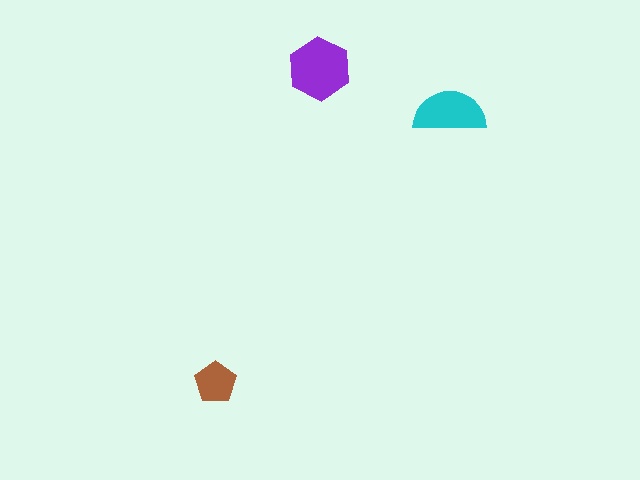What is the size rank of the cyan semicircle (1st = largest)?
2nd.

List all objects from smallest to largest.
The brown pentagon, the cyan semicircle, the purple hexagon.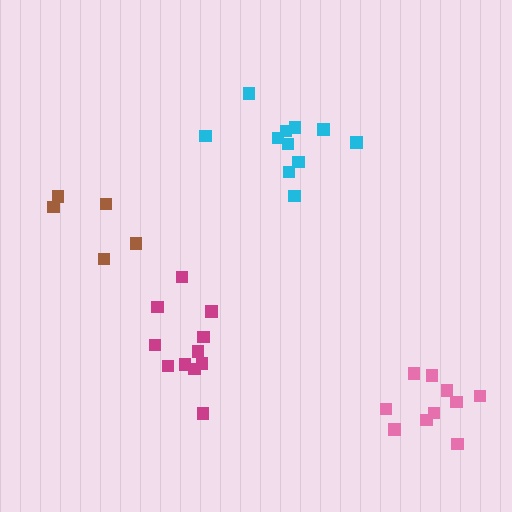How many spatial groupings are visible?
There are 4 spatial groupings.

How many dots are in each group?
Group 1: 11 dots, Group 2: 10 dots, Group 3: 5 dots, Group 4: 11 dots (37 total).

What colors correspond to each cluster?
The clusters are colored: cyan, pink, brown, magenta.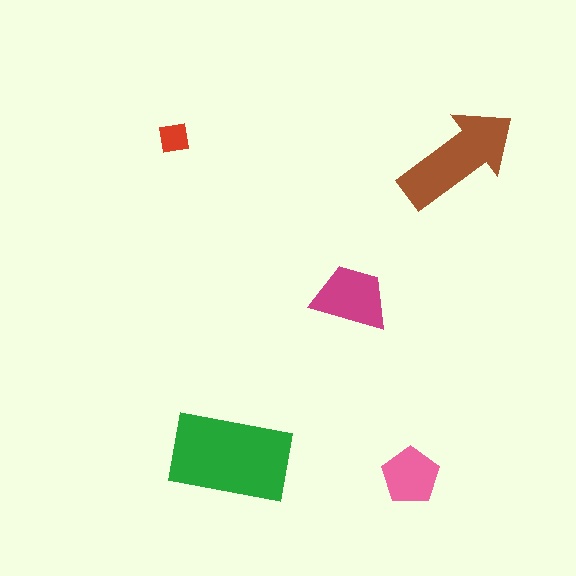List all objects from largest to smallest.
The green rectangle, the brown arrow, the magenta trapezoid, the pink pentagon, the red square.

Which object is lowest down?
The pink pentagon is bottommost.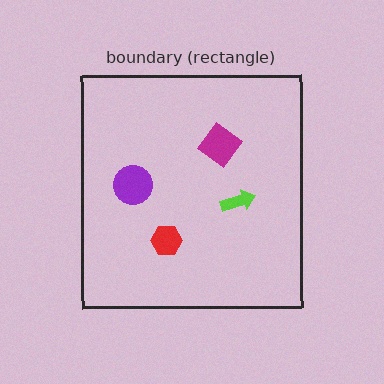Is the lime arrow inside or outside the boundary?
Inside.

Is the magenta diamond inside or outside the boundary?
Inside.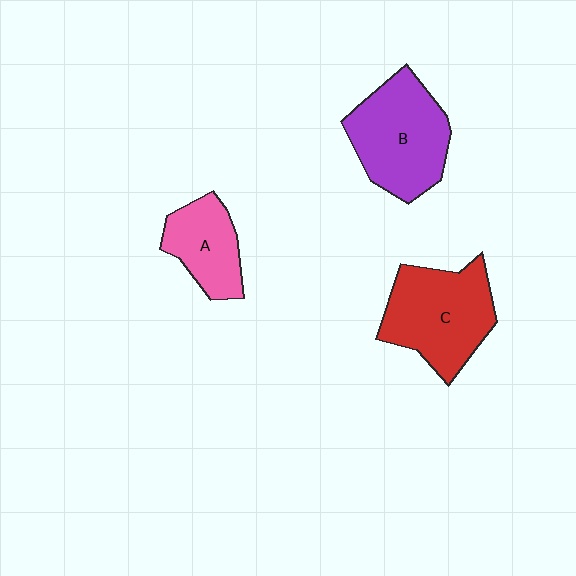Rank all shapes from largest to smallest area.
From largest to smallest: C (red), B (purple), A (pink).